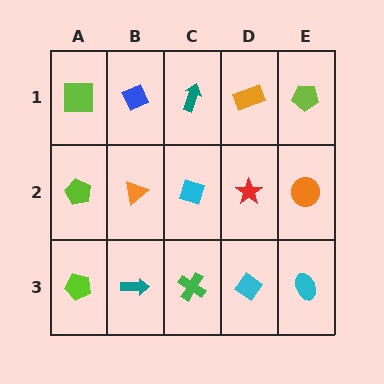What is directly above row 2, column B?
A blue diamond.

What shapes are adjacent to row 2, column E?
A lime pentagon (row 1, column E), a cyan ellipse (row 3, column E), a red star (row 2, column D).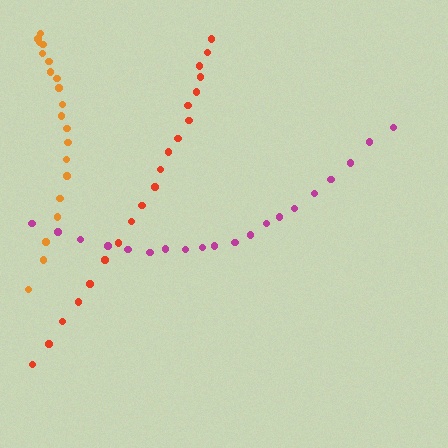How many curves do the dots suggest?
There are 3 distinct paths.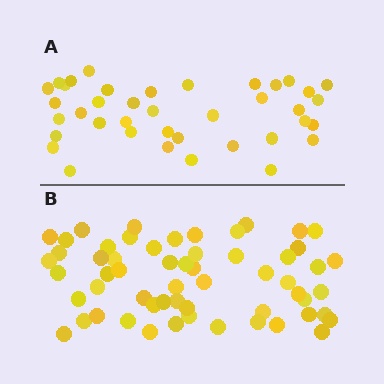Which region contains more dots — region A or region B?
Region B (the bottom region) has more dots.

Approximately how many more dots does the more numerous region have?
Region B has approximately 20 more dots than region A.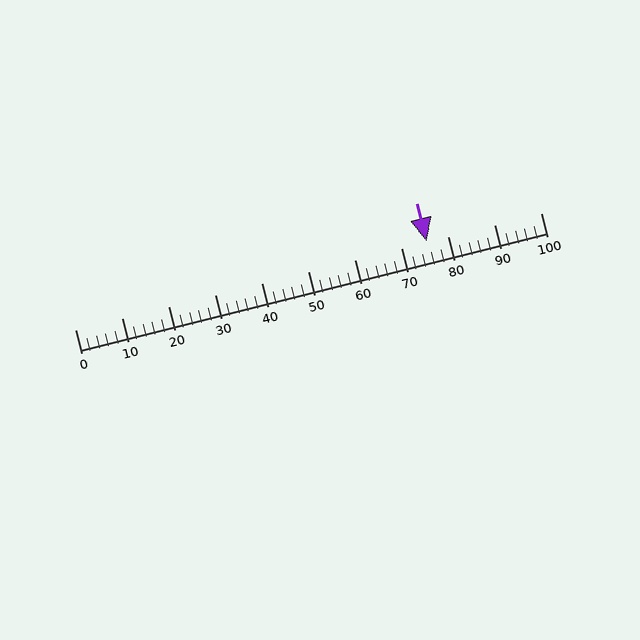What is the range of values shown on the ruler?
The ruler shows values from 0 to 100.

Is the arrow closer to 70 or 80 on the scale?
The arrow is closer to 80.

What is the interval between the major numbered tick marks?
The major tick marks are spaced 10 units apart.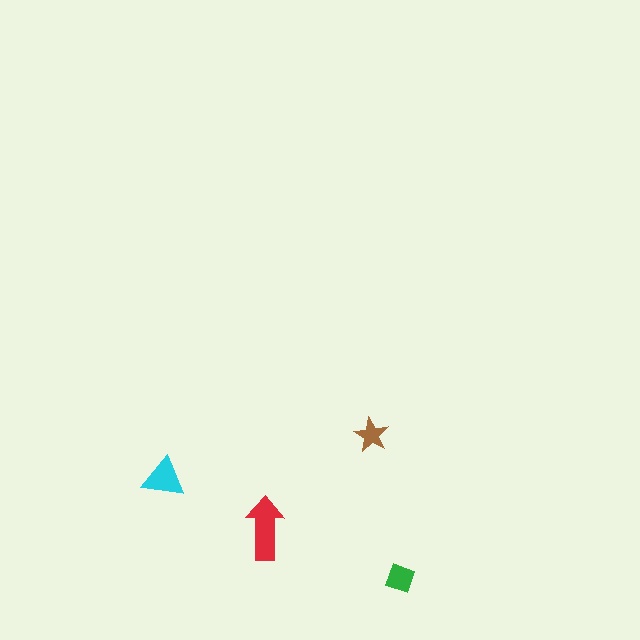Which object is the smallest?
The brown star.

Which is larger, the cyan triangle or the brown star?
The cyan triangle.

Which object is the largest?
The red arrow.